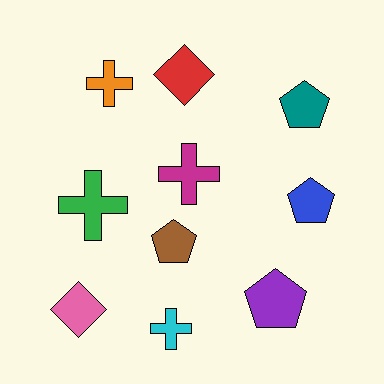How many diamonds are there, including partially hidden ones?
There are 2 diamonds.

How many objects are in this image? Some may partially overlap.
There are 10 objects.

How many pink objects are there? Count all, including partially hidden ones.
There is 1 pink object.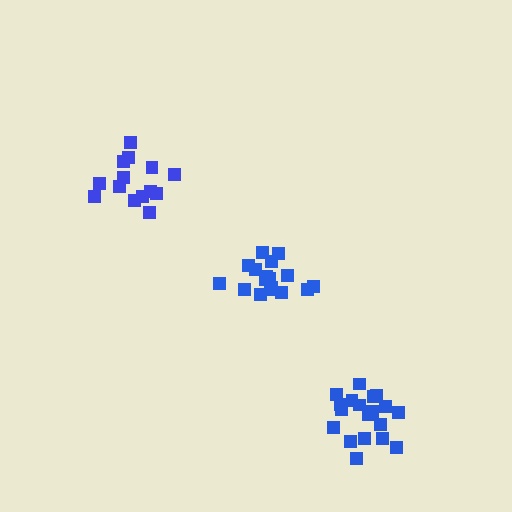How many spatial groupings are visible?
There are 3 spatial groupings.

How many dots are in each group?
Group 1: 19 dots, Group 2: 17 dots, Group 3: 14 dots (50 total).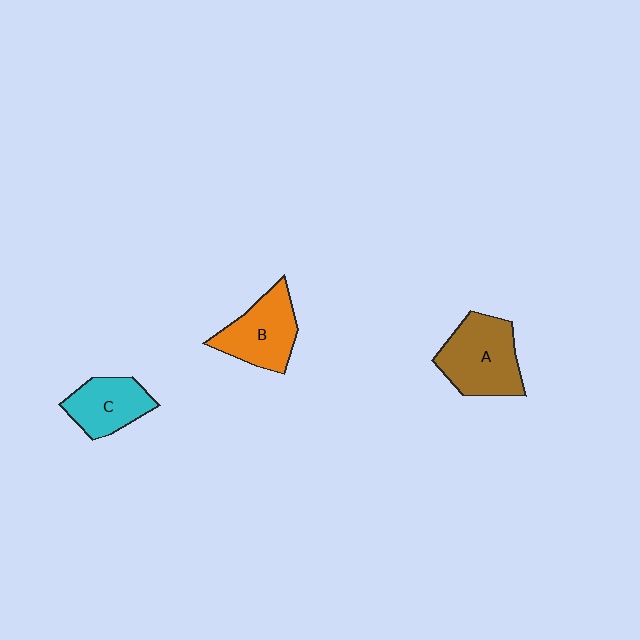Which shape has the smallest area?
Shape C (cyan).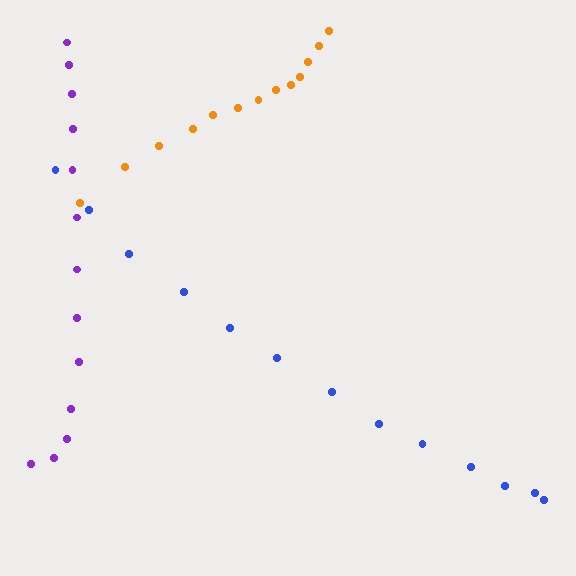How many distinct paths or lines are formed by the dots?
There are 3 distinct paths.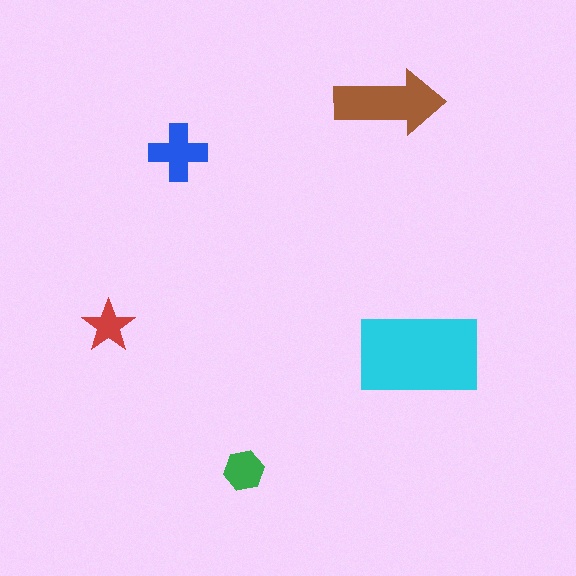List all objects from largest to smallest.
The cyan rectangle, the brown arrow, the blue cross, the green hexagon, the red star.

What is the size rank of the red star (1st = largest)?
5th.